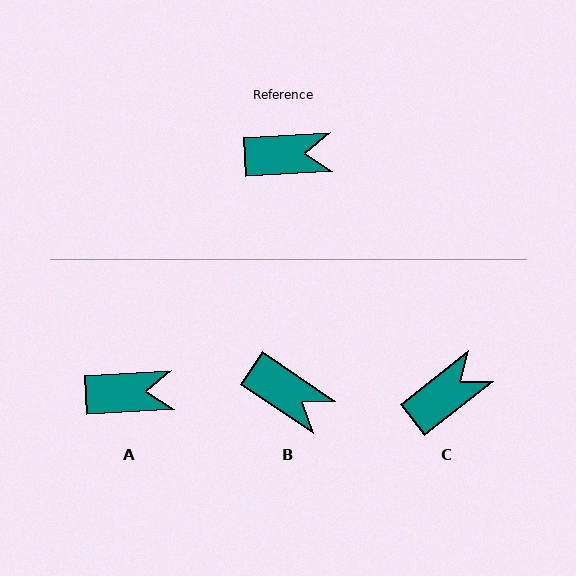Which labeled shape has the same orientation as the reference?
A.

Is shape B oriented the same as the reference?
No, it is off by about 38 degrees.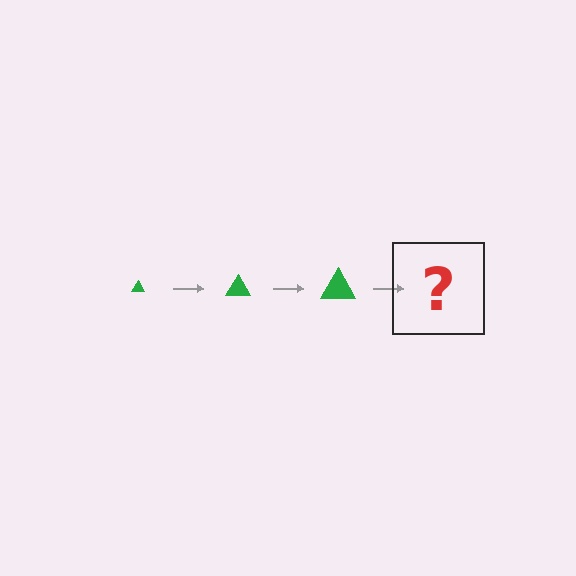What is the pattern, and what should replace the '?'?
The pattern is that the triangle gets progressively larger each step. The '?' should be a green triangle, larger than the previous one.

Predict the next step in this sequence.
The next step is a green triangle, larger than the previous one.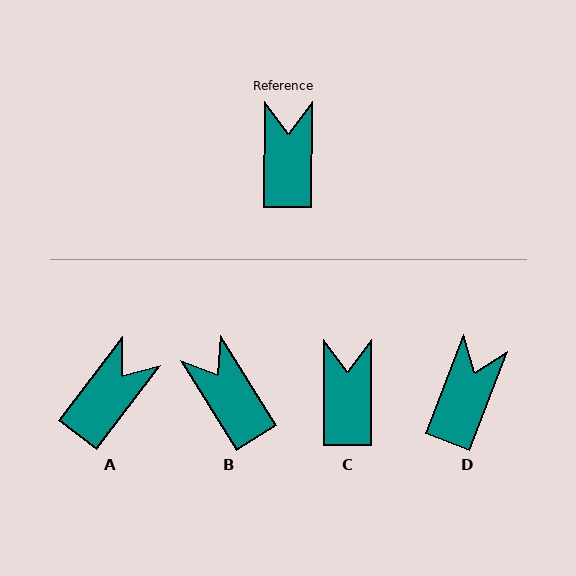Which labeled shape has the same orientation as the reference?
C.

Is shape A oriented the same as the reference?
No, it is off by about 37 degrees.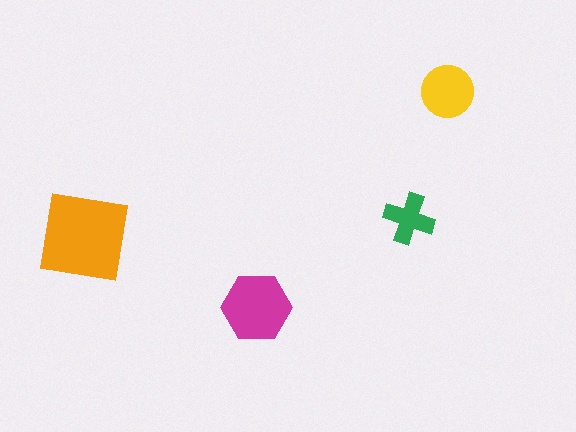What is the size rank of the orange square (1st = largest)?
1st.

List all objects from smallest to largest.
The green cross, the yellow circle, the magenta hexagon, the orange square.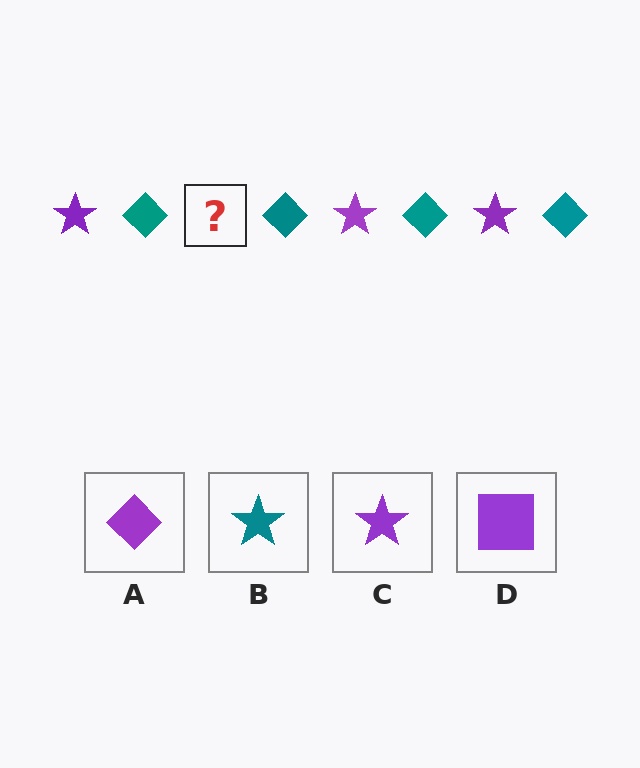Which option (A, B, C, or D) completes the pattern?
C.